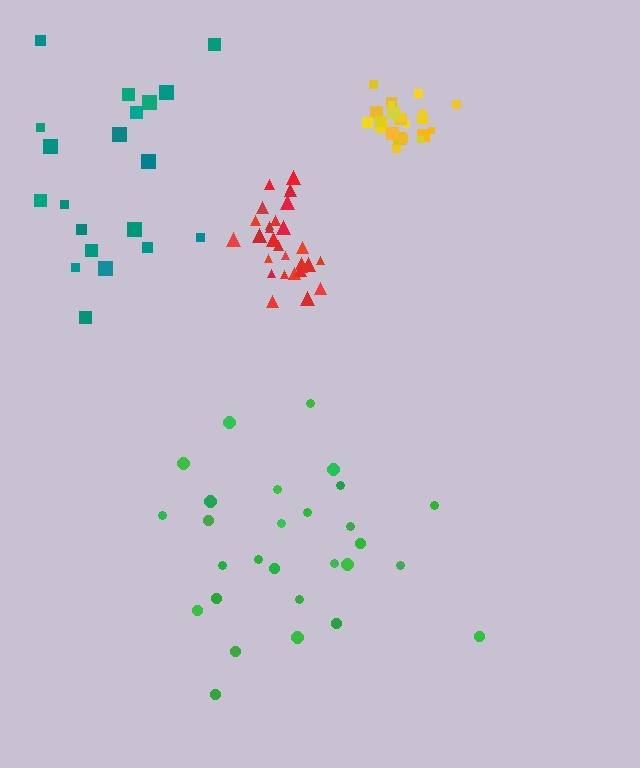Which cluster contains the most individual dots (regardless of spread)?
Red (29).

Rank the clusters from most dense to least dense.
yellow, red, green, teal.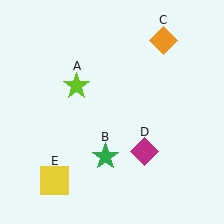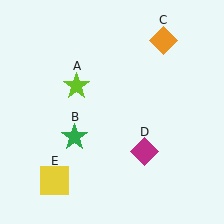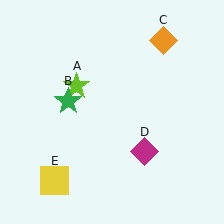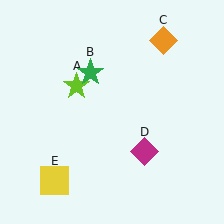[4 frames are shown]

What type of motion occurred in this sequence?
The green star (object B) rotated clockwise around the center of the scene.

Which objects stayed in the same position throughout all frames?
Lime star (object A) and orange diamond (object C) and magenta diamond (object D) and yellow square (object E) remained stationary.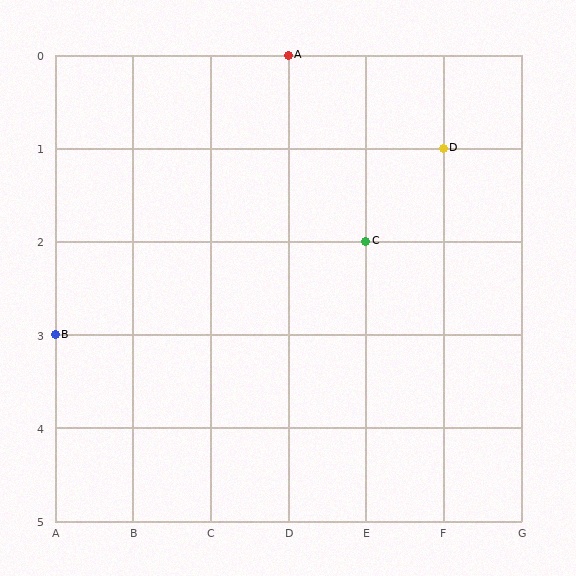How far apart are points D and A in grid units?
Points D and A are 2 columns and 1 row apart (about 2.2 grid units diagonally).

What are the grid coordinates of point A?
Point A is at grid coordinates (D, 0).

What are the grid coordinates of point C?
Point C is at grid coordinates (E, 2).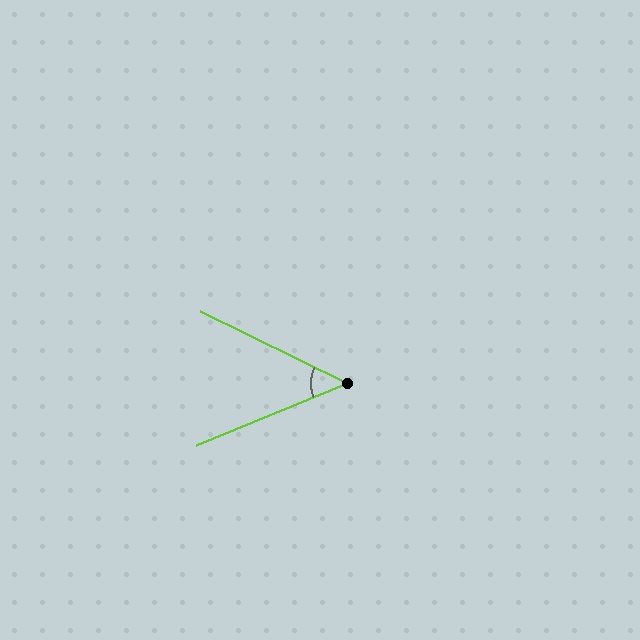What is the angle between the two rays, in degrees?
Approximately 49 degrees.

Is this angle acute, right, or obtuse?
It is acute.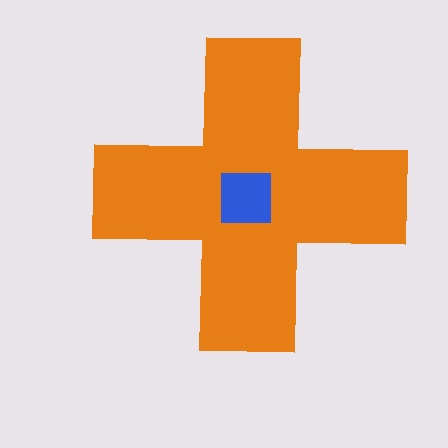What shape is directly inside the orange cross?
The blue square.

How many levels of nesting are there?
2.